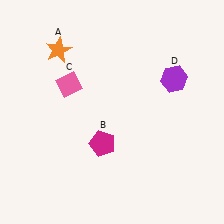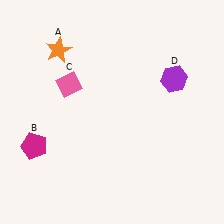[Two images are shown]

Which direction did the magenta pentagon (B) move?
The magenta pentagon (B) moved left.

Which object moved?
The magenta pentagon (B) moved left.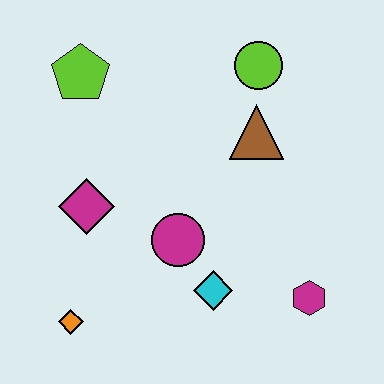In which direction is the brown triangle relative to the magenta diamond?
The brown triangle is to the right of the magenta diamond.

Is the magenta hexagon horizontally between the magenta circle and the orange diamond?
No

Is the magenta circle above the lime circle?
No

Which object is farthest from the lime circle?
The orange diamond is farthest from the lime circle.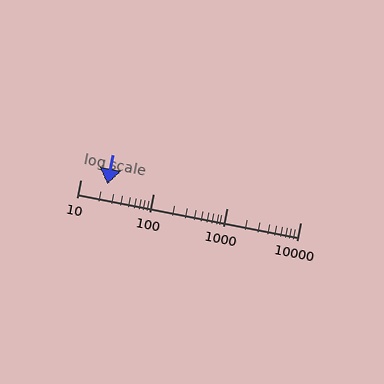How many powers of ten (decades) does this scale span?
The scale spans 3 decades, from 10 to 10000.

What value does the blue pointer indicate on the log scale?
The pointer indicates approximately 23.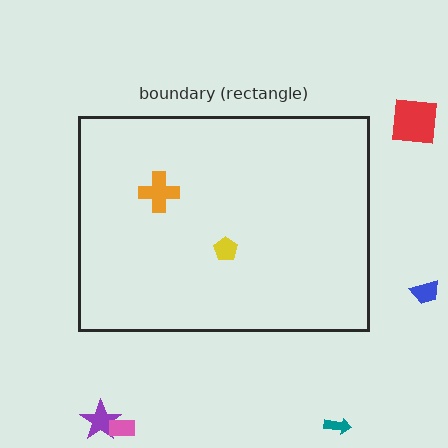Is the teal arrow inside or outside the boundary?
Outside.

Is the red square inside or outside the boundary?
Outside.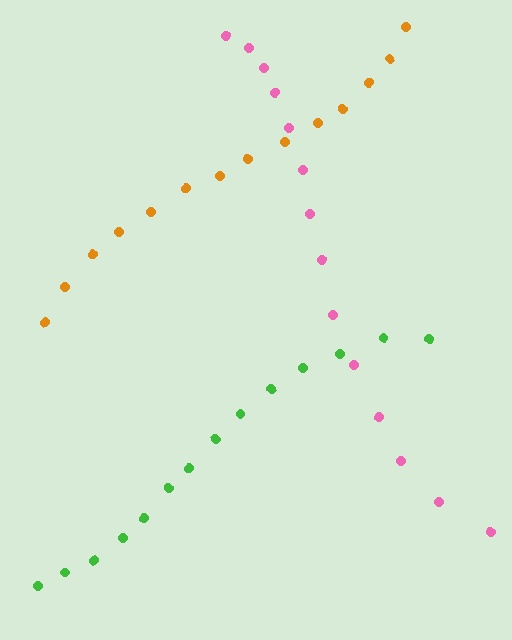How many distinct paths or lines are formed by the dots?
There are 3 distinct paths.